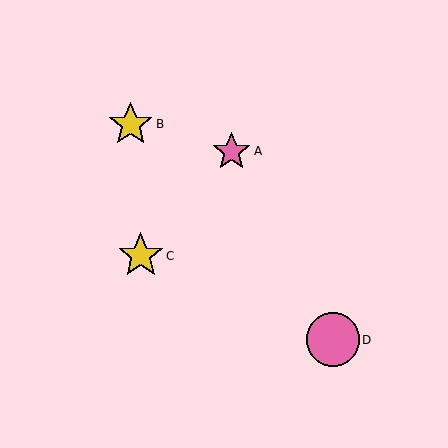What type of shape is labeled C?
Shape C is a yellow star.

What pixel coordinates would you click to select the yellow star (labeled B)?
Click at (131, 124) to select the yellow star B.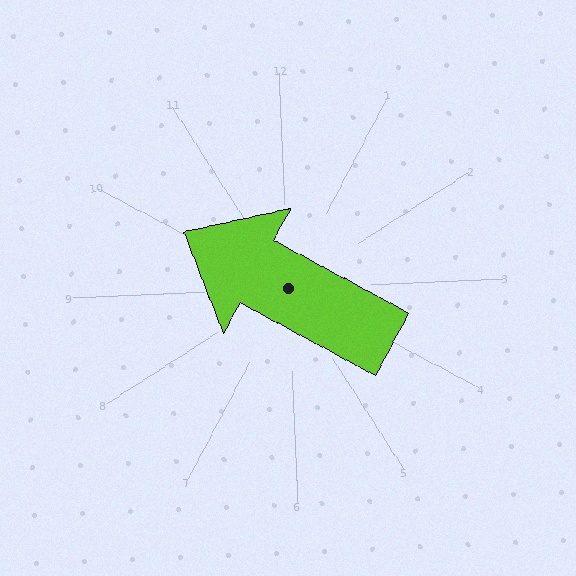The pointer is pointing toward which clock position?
Roughly 10 o'clock.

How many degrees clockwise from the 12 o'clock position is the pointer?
Approximately 301 degrees.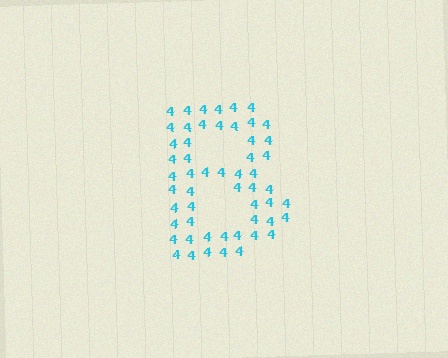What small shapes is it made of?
It is made of small digit 4's.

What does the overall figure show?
The overall figure shows the letter B.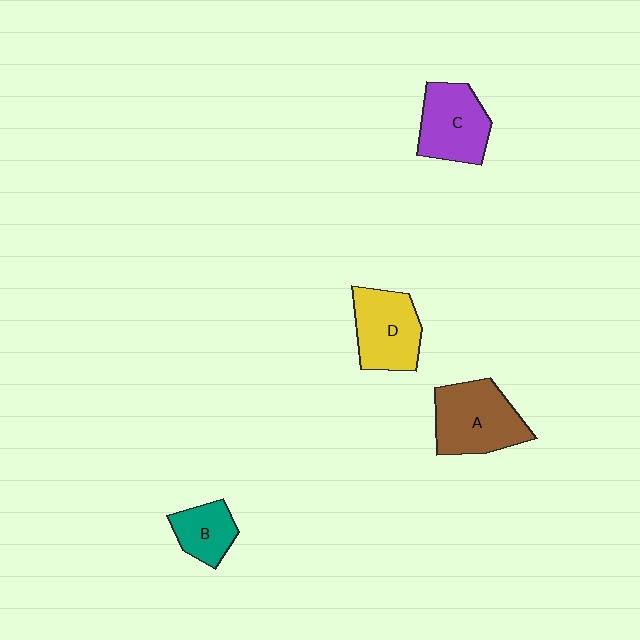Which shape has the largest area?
Shape A (brown).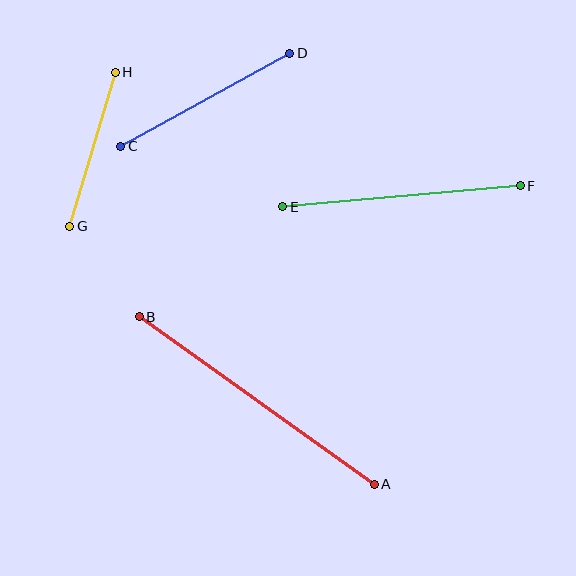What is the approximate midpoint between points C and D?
The midpoint is at approximately (205, 100) pixels.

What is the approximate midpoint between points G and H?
The midpoint is at approximately (92, 149) pixels.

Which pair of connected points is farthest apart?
Points A and B are farthest apart.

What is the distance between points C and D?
The distance is approximately 193 pixels.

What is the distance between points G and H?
The distance is approximately 161 pixels.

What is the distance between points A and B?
The distance is approximately 289 pixels.